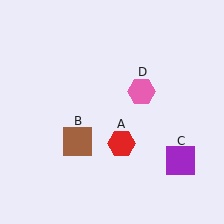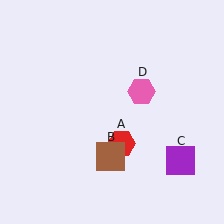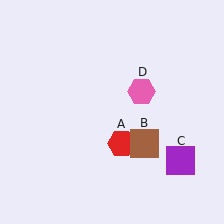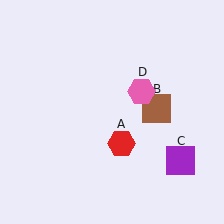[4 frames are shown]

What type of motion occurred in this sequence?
The brown square (object B) rotated counterclockwise around the center of the scene.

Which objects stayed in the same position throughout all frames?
Red hexagon (object A) and purple square (object C) and pink hexagon (object D) remained stationary.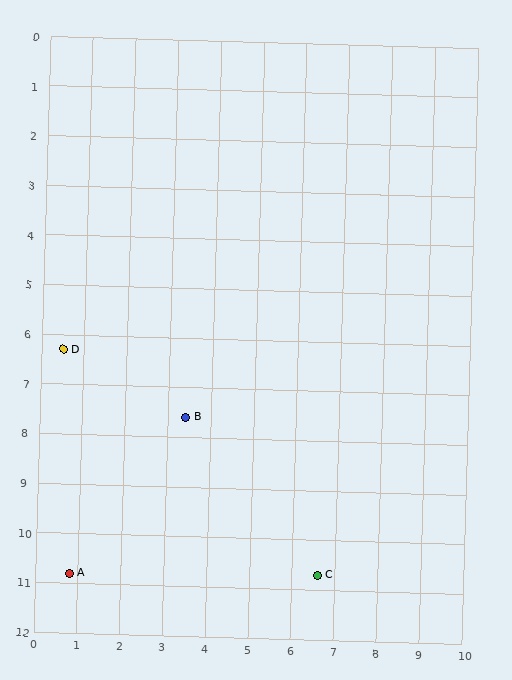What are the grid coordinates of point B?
Point B is at approximately (3.4, 7.6).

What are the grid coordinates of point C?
Point C is at approximately (6.6, 10.7).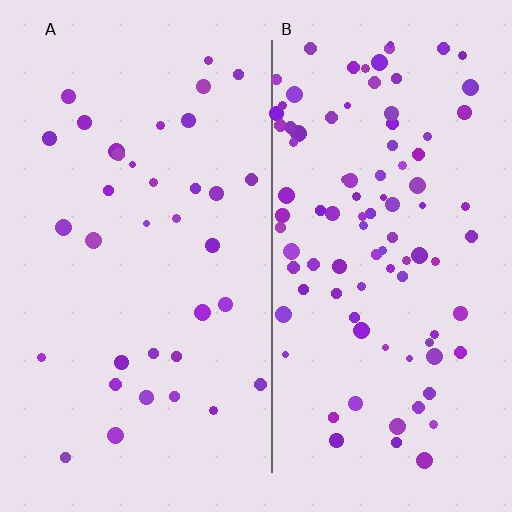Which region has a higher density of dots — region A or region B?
B (the right).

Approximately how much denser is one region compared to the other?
Approximately 2.8× — region B over region A.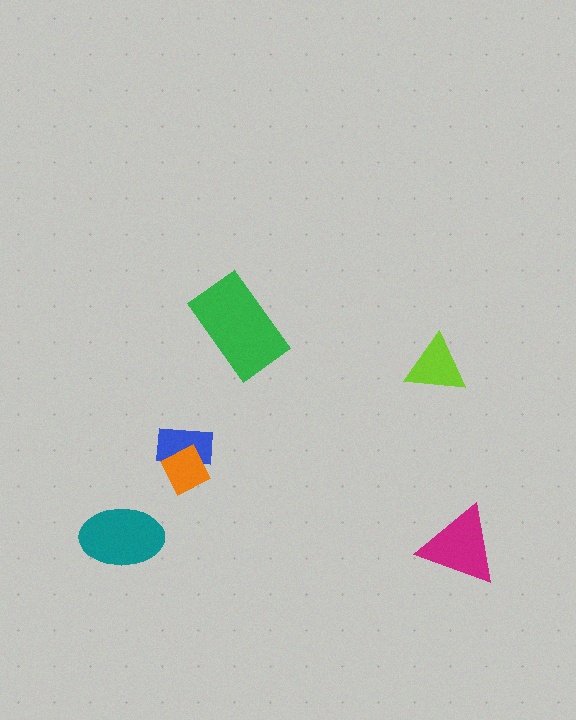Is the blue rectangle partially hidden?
Yes, it is partially covered by another shape.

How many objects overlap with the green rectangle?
0 objects overlap with the green rectangle.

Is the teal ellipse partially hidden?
No, no other shape covers it.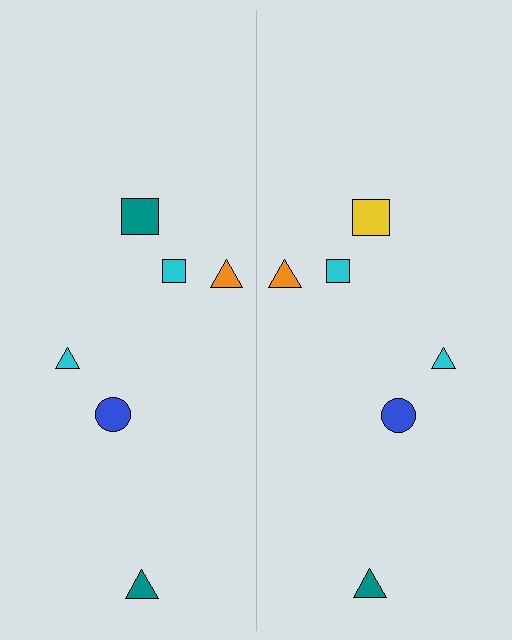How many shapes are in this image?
There are 12 shapes in this image.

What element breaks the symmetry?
The yellow square on the right side breaks the symmetry — its mirror counterpart is teal.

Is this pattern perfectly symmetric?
No, the pattern is not perfectly symmetric. The yellow square on the right side breaks the symmetry — its mirror counterpart is teal.